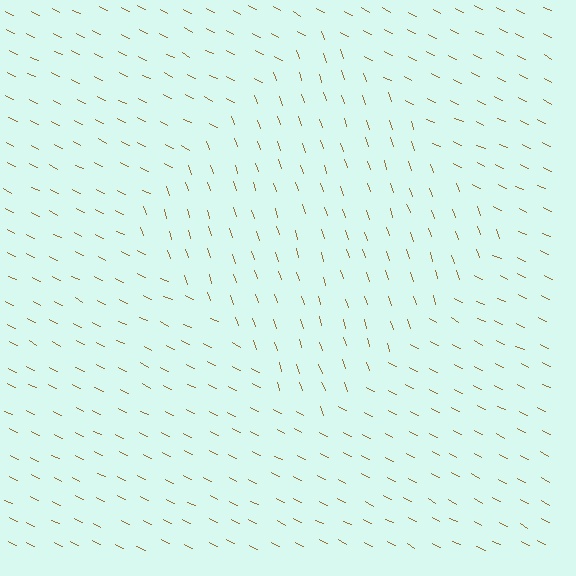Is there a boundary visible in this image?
Yes, there is a texture boundary formed by a change in line orientation.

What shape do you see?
I see a diamond.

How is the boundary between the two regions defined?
The boundary is defined purely by a change in line orientation (approximately 45 degrees difference). All lines are the same color and thickness.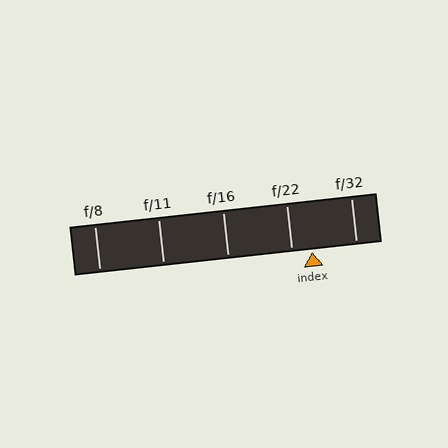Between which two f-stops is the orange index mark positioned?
The index mark is between f/22 and f/32.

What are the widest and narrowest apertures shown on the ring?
The widest aperture shown is f/8 and the narrowest is f/32.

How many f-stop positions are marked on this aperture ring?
There are 5 f-stop positions marked.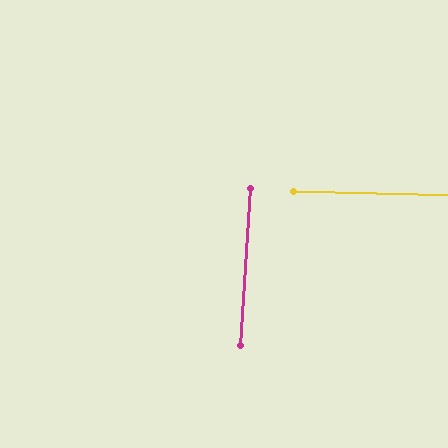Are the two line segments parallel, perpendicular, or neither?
Perpendicular — they meet at approximately 88°.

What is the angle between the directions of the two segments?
Approximately 88 degrees.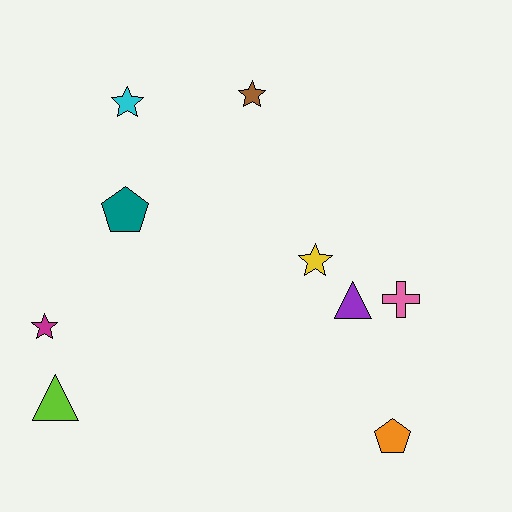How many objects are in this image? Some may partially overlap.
There are 9 objects.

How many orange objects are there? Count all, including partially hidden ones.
There is 1 orange object.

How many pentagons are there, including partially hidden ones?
There are 2 pentagons.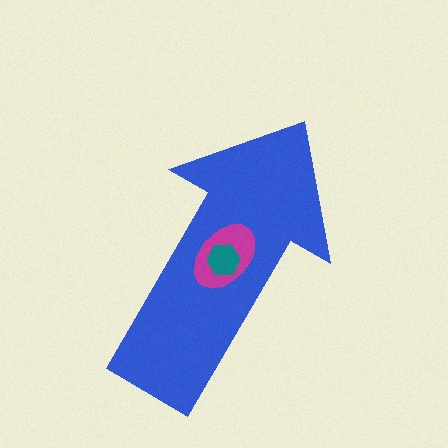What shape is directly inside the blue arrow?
The magenta ellipse.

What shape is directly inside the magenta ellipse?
The teal hexagon.